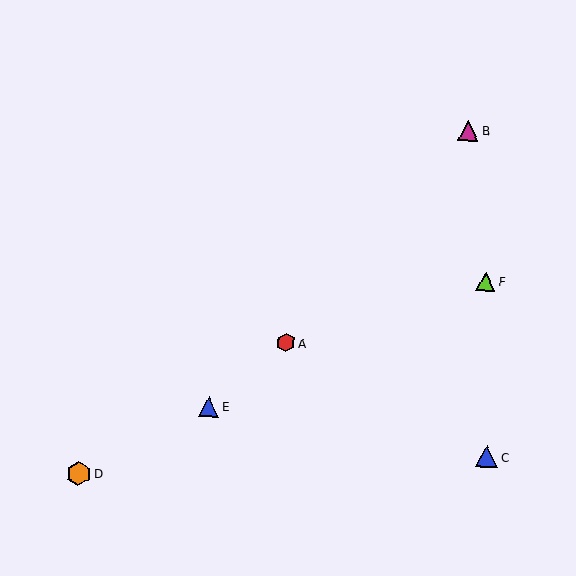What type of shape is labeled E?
Shape E is a blue triangle.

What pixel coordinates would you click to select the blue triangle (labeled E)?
Click at (209, 406) to select the blue triangle E.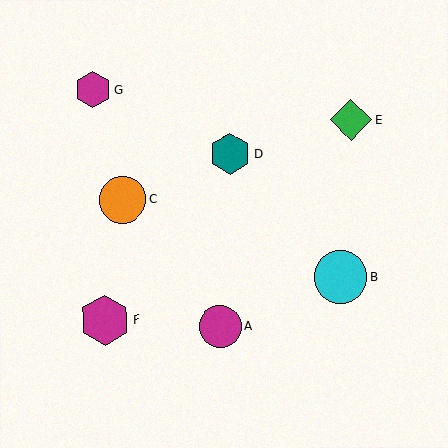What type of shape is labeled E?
Shape E is a green diamond.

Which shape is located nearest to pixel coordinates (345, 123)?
The green diamond (labeled E) at (351, 120) is nearest to that location.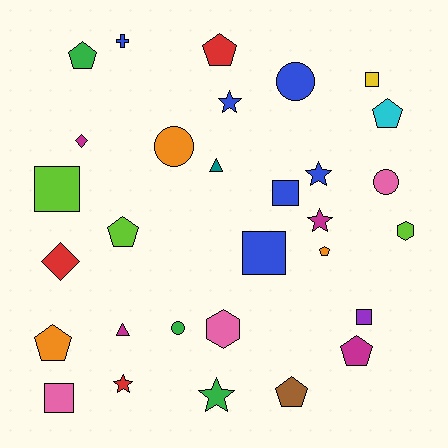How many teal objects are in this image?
There is 1 teal object.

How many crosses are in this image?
There is 1 cross.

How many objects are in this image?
There are 30 objects.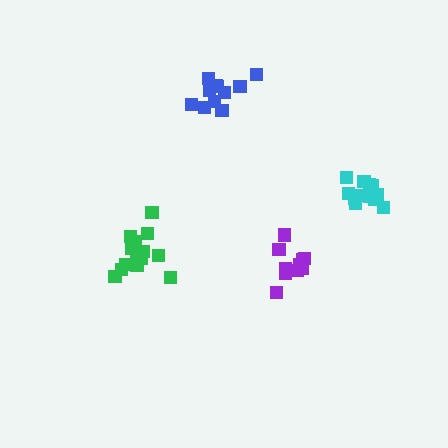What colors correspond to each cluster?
The clusters are colored: cyan, blue, purple, green.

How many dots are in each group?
Group 1: 13 dots, Group 2: 12 dots, Group 3: 11 dots, Group 4: 14 dots (50 total).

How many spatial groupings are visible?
There are 4 spatial groupings.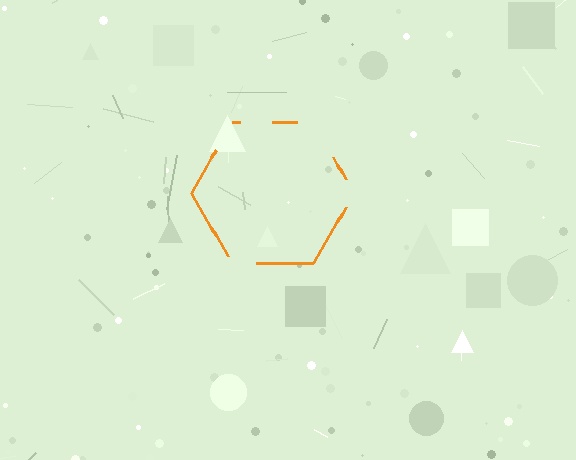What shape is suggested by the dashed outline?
The dashed outline suggests a hexagon.